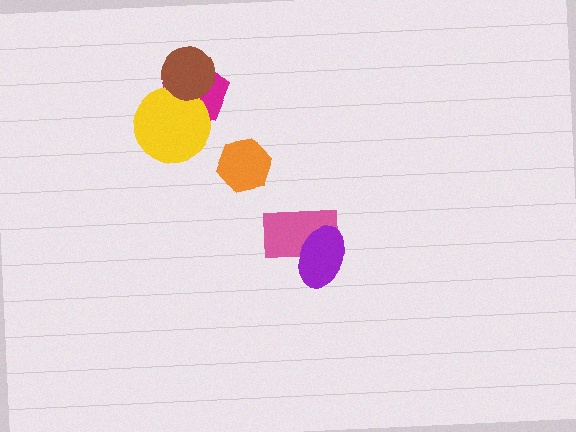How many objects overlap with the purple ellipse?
1 object overlaps with the purple ellipse.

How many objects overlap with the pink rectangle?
1 object overlaps with the pink rectangle.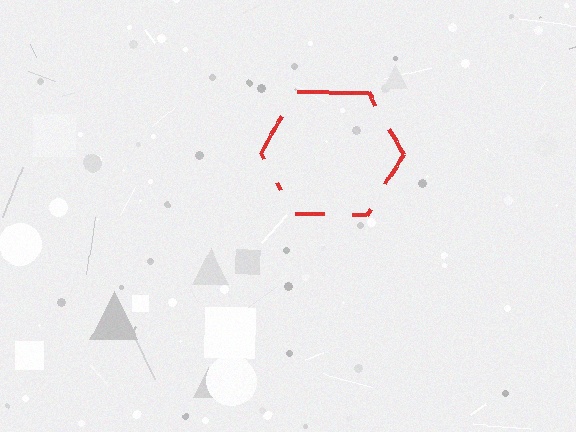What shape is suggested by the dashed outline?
The dashed outline suggests a hexagon.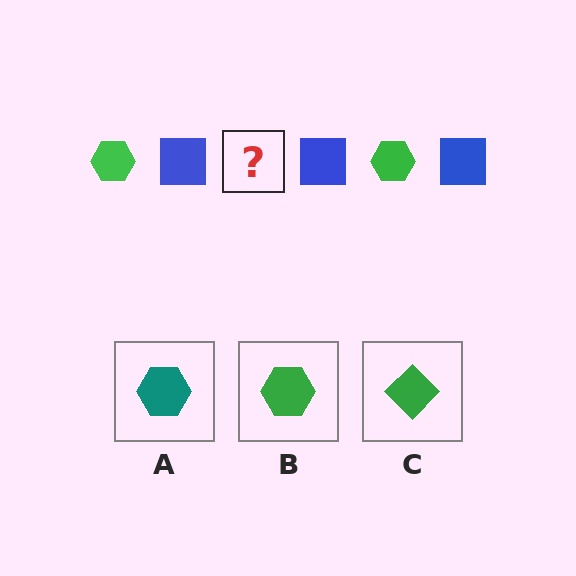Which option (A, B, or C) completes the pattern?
B.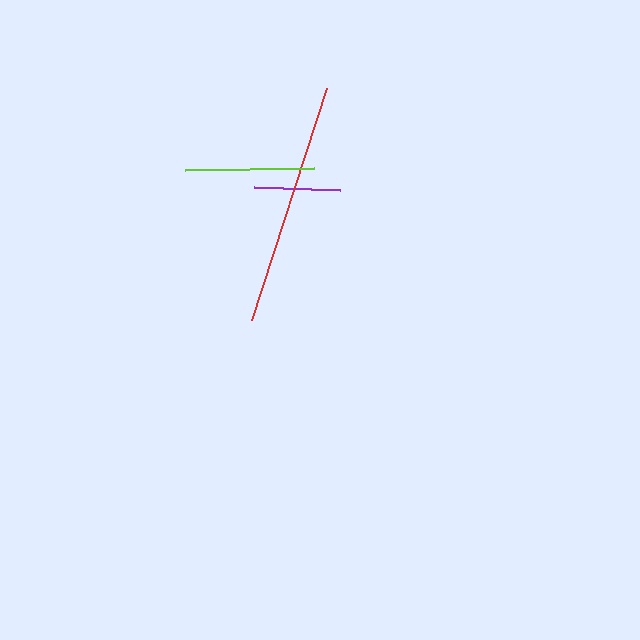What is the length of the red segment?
The red segment is approximately 244 pixels long.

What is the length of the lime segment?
The lime segment is approximately 129 pixels long.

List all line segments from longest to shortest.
From longest to shortest: red, lime, purple.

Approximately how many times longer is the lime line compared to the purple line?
The lime line is approximately 1.5 times the length of the purple line.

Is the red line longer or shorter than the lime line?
The red line is longer than the lime line.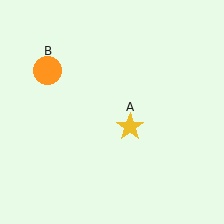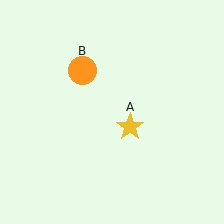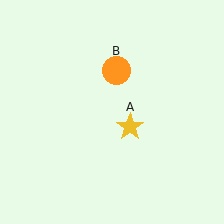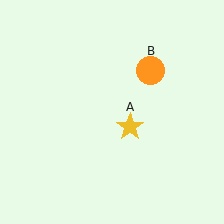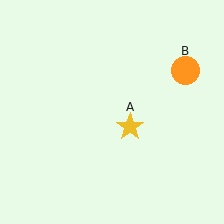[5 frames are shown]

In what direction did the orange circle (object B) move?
The orange circle (object B) moved right.